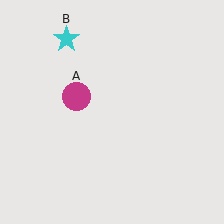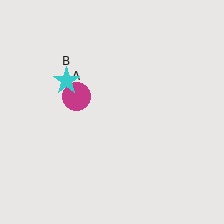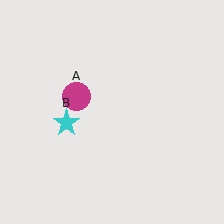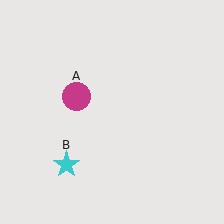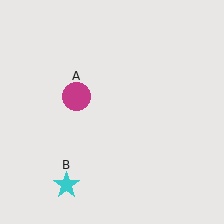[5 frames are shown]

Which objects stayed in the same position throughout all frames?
Magenta circle (object A) remained stationary.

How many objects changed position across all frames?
1 object changed position: cyan star (object B).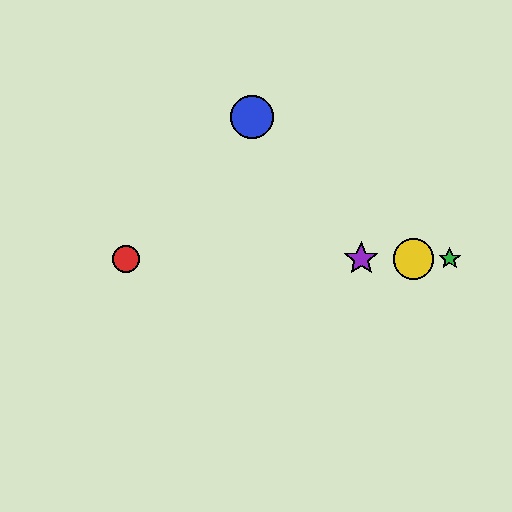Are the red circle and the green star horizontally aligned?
Yes, both are at y≈259.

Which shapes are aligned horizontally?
The red circle, the green star, the yellow circle, the purple star are aligned horizontally.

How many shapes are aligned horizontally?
4 shapes (the red circle, the green star, the yellow circle, the purple star) are aligned horizontally.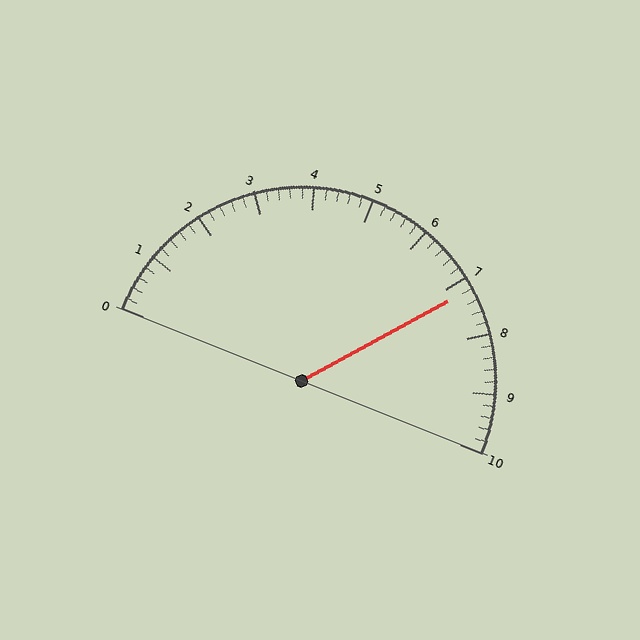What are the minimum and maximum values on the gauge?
The gauge ranges from 0 to 10.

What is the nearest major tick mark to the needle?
The nearest major tick mark is 7.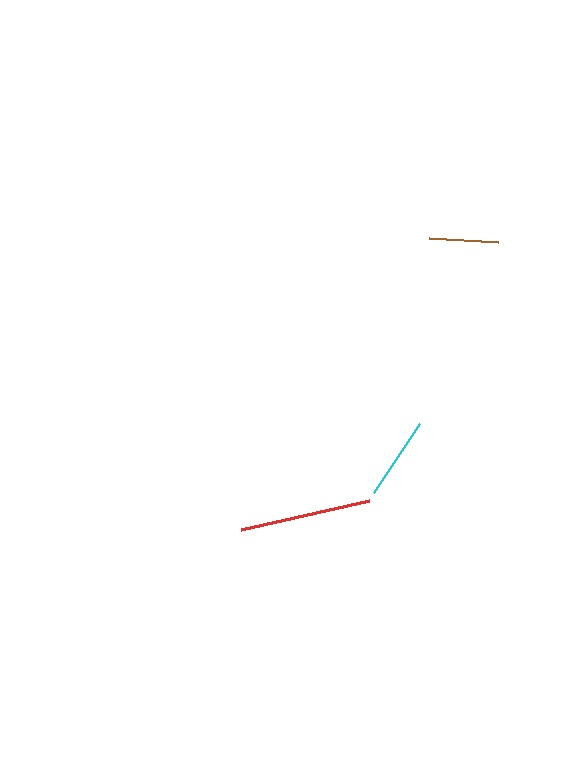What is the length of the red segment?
The red segment is approximately 131 pixels long.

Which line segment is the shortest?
The brown line is the shortest at approximately 69 pixels.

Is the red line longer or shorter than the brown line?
The red line is longer than the brown line.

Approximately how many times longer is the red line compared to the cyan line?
The red line is approximately 1.6 times the length of the cyan line.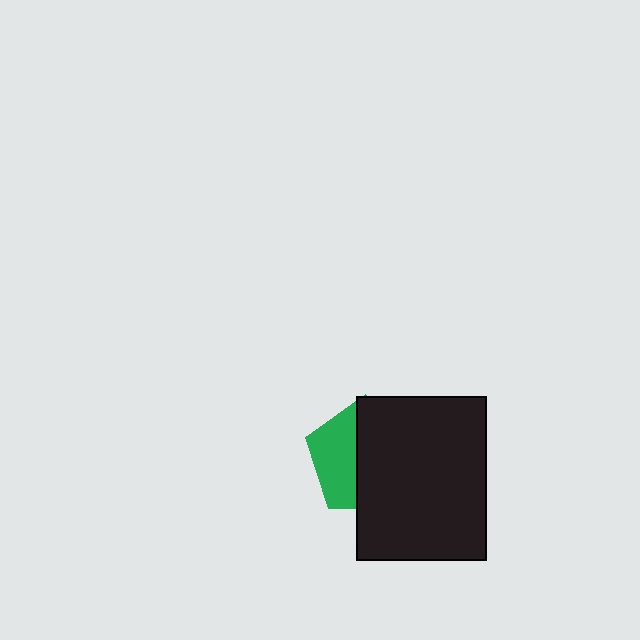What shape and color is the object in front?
The object in front is a black rectangle.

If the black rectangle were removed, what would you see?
You would see the complete green pentagon.